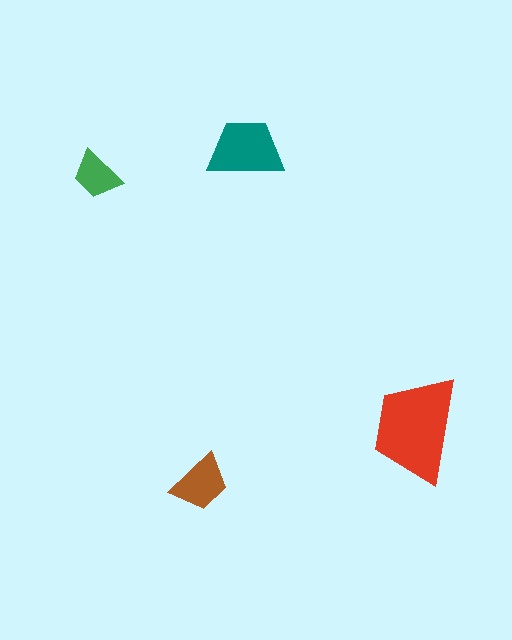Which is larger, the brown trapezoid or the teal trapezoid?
The teal one.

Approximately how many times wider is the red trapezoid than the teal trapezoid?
About 1.5 times wider.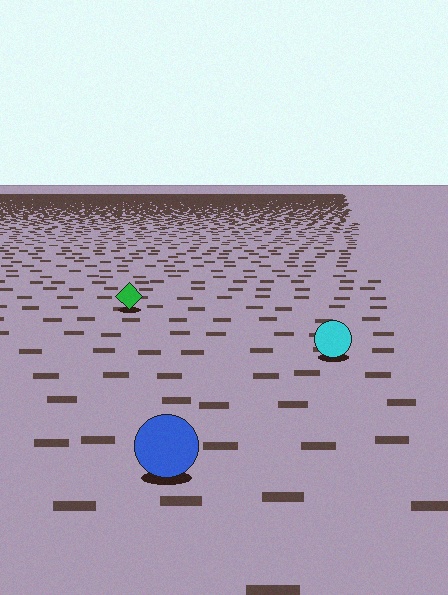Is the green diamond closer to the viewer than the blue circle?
No. The blue circle is closer — you can tell from the texture gradient: the ground texture is coarser near it.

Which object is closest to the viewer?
The blue circle is closest. The texture marks near it are larger and more spread out.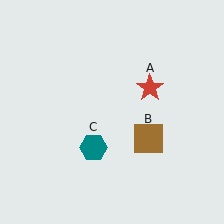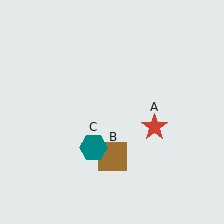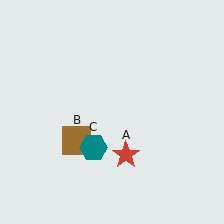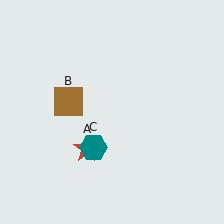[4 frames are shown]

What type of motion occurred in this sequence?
The red star (object A), brown square (object B) rotated clockwise around the center of the scene.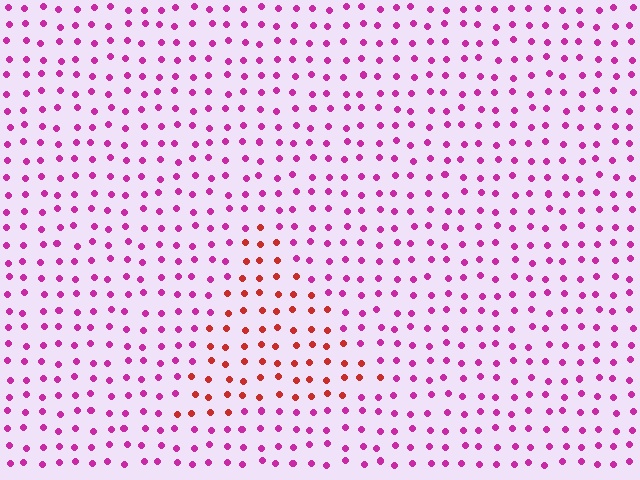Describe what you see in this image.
The image is filled with small magenta elements in a uniform arrangement. A triangle-shaped region is visible where the elements are tinted to a slightly different hue, forming a subtle color boundary.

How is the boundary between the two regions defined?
The boundary is defined purely by a slight shift in hue (about 48 degrees). Spacing, size, and orientation are identical on both sides.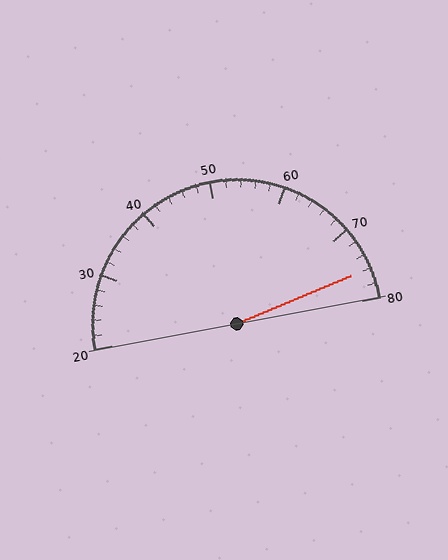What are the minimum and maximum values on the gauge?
The gauge ranges from 20 to 80.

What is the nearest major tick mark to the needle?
The nearest major tick mark is 80.